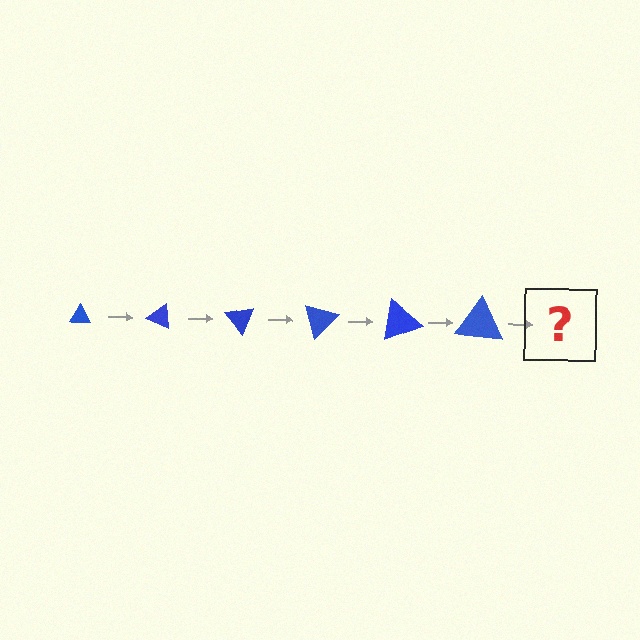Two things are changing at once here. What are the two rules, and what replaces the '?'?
The two rules are that the triangle grows larger each step and it rotates 25 degrees each step. The '?' should be a triangle, larger than the previous one and rotated 150 degrees from the start.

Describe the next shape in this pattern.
It should be a triangle, larger than the previous one and rotated 150 degrees from the start.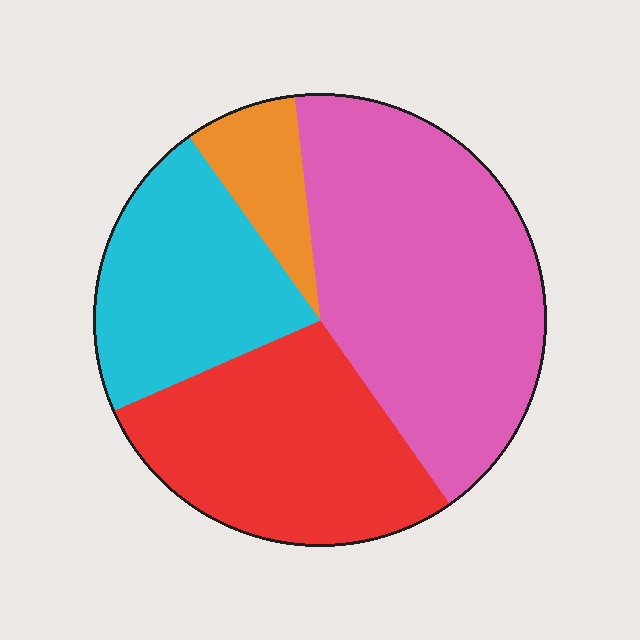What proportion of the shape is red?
Red covers around 30% of the shape.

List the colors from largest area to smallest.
From largest to smallest: pink, red, cyan, orange.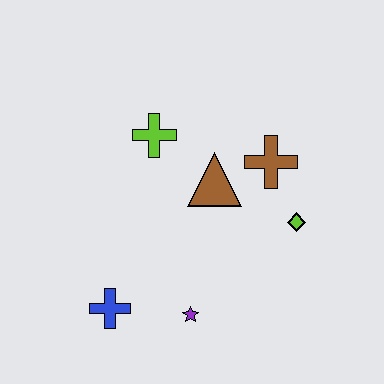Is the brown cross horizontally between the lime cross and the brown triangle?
No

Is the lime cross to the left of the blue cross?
No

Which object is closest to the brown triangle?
The brown cross is closest to the brown triangle.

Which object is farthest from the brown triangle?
The blue cross is farthest from the brown triangle.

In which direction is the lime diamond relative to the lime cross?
The lime diamond is to the right of the lime cross.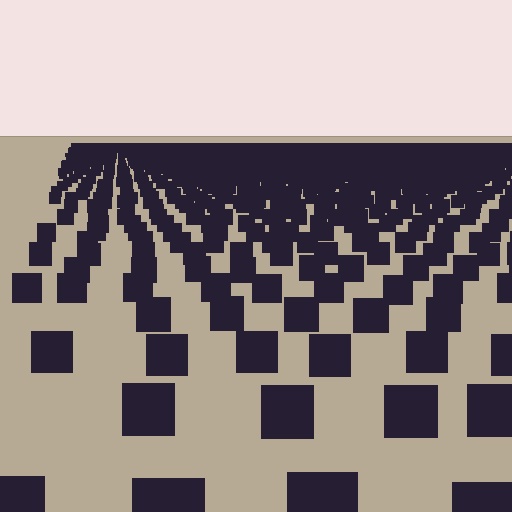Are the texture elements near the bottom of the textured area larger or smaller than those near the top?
Larger. Near the bottom, elements are closer to the viewer and appear at a bigger on-screen size.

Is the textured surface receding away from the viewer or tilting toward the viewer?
The surface is receding away from the viewer. Texture elements get smaller and denser toward the top.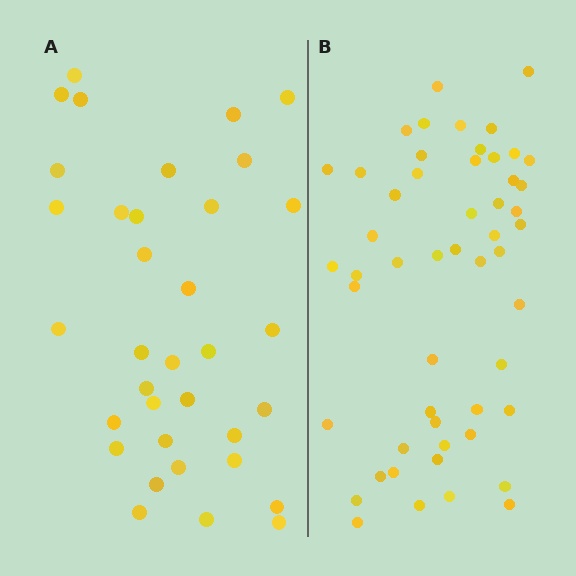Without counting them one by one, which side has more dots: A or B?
Region B (the right region) has more dots.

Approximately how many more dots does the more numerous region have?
Region B has approximately 15 more dots than region A.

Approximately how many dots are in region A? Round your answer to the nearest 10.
About 40 dots. (The exact count is 35, which rounds to 40.)